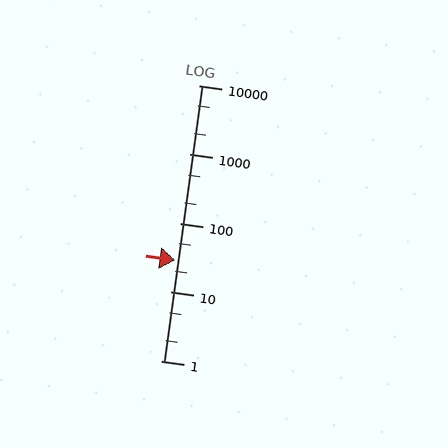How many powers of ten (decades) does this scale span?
The scale spans 4 decades, from 1 to 10000.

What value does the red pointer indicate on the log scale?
The pointer indicates approximately 29.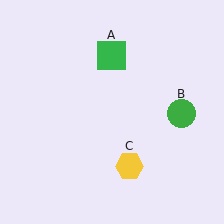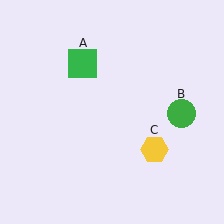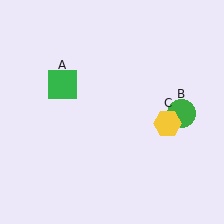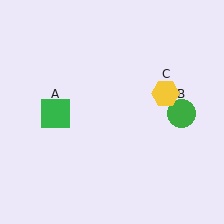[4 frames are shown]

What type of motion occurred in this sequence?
The green square (object A), yellow hexagon (object C) rotated counterclockwise around the center of the scene.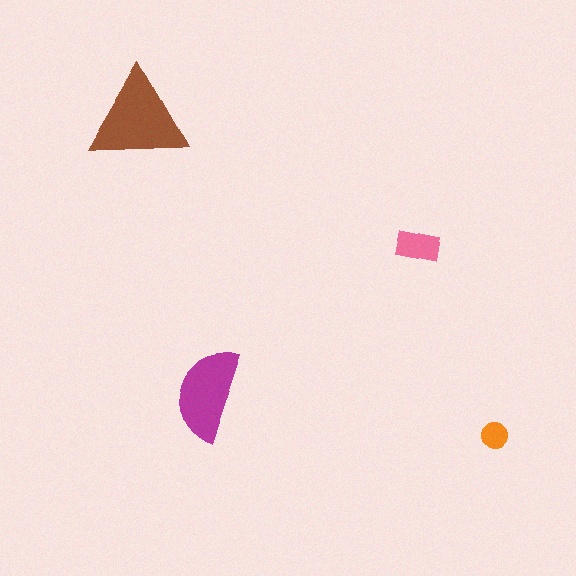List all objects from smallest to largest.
The orange circle, the pink rectangle, the magenta semicircle, the brown triangle.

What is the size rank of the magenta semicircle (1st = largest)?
2nd.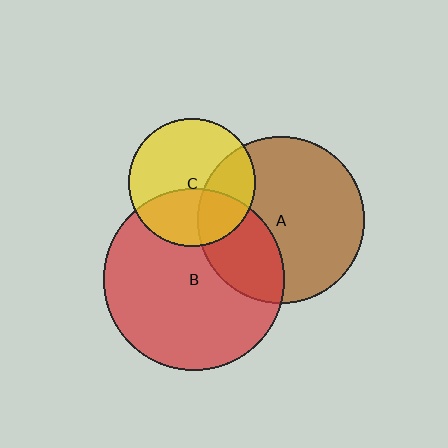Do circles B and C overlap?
Yes.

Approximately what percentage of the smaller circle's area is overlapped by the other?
Approximately 35%.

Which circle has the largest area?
Circle B (red).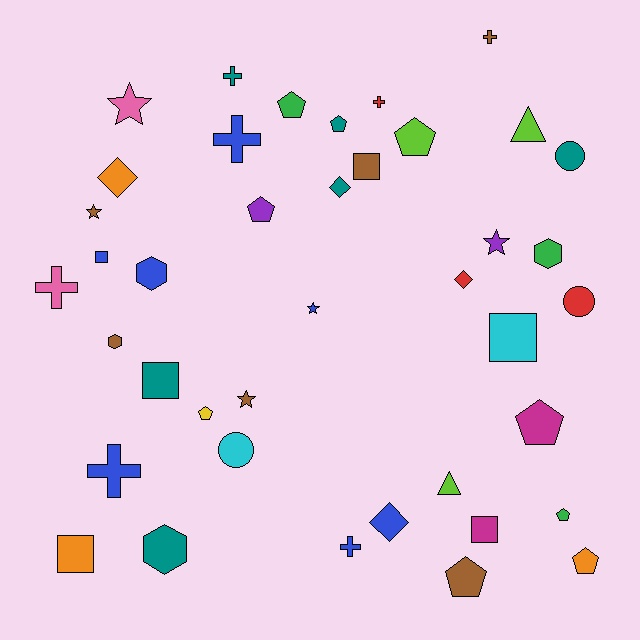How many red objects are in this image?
There are 3 red objects.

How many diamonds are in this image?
There are 4 diamonds.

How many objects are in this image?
There are 40 objects.